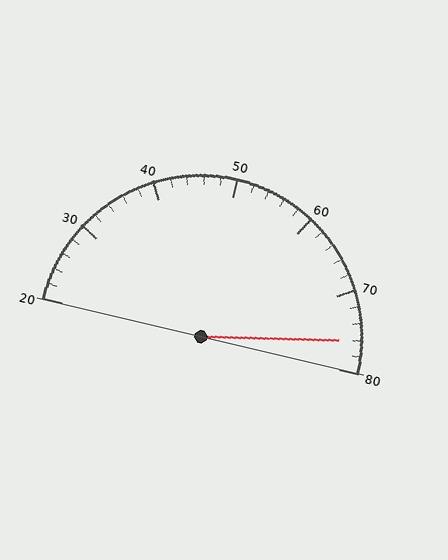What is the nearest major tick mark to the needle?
The nearest major tick mark is 80.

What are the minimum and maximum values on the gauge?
The gauge ranges from 20 to 80.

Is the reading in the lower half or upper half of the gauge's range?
The reading is in the upper half of the range (20 to 80).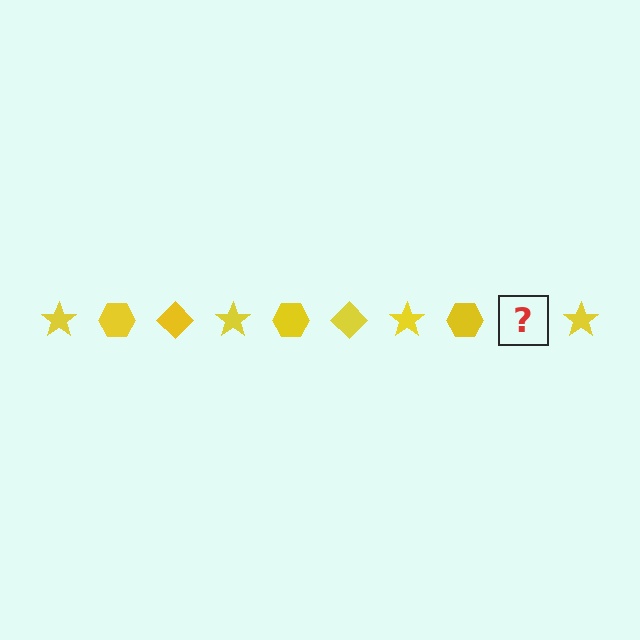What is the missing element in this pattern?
The missing element is a yellow diamond.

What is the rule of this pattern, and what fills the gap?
The rule is that the pattern cycles through star, hexagon, diamond shapes in yellow. The gap should be filled with a yellow diamond.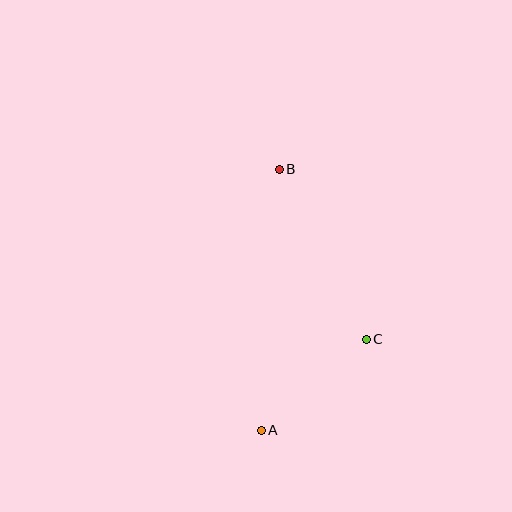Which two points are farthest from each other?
Points A and B are farthest from each other.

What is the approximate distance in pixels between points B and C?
The distance between B and C is approximately 191 pixels.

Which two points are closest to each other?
Points A and C are closest to each other.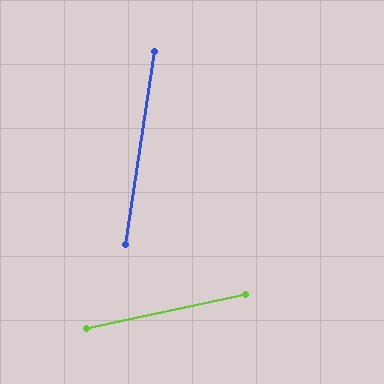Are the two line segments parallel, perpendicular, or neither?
Neither parallel nor perpendicular — they differ by about 70°.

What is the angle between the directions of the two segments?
Approximately 70 degrees.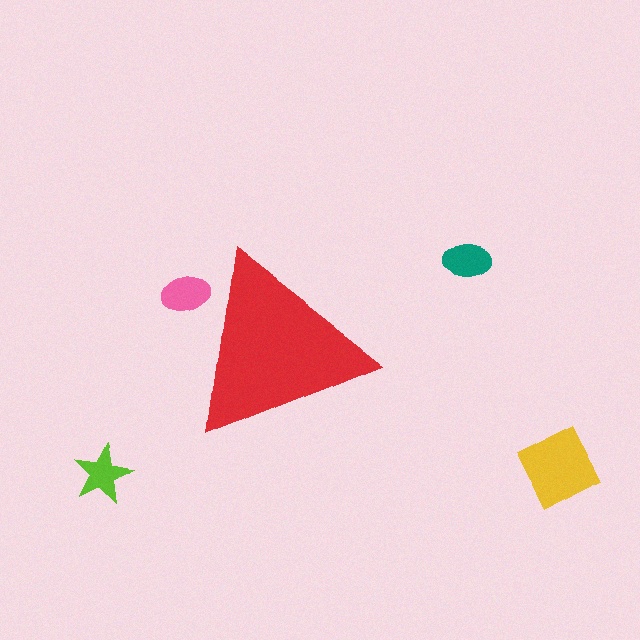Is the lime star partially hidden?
No, the lime star is fully visible.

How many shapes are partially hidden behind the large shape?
1 shape is partially hidden.